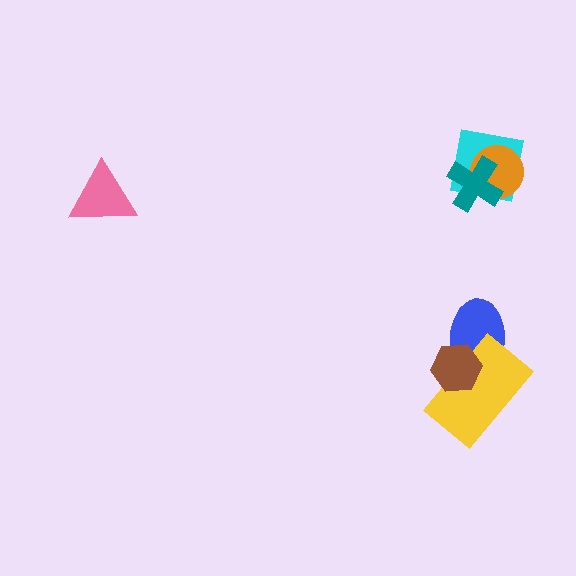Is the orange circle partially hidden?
Yes, it is partially covered by another shape.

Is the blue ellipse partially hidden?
Yes, it is partially covered by another shape.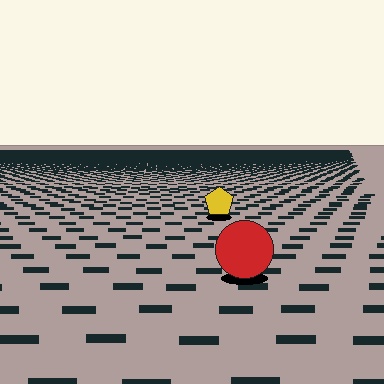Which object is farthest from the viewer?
The yellow pentagon is farthest from the viewer. It appears smaller and the ground texture around it is denser.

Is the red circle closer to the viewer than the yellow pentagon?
Yes. The red circle is closer — you can tell from the texture gradient: the ground texture is coarser near it.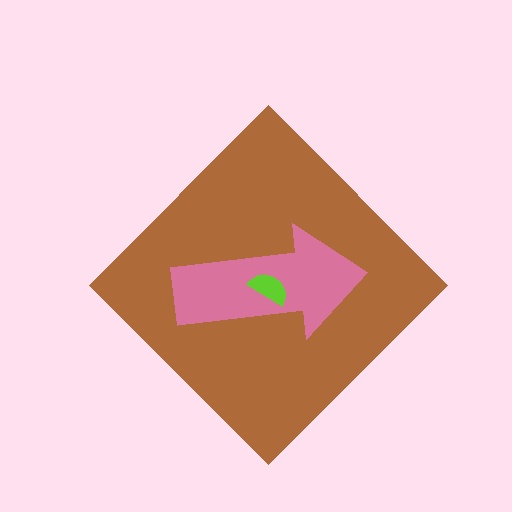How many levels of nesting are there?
3.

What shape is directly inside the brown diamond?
The pink arrow.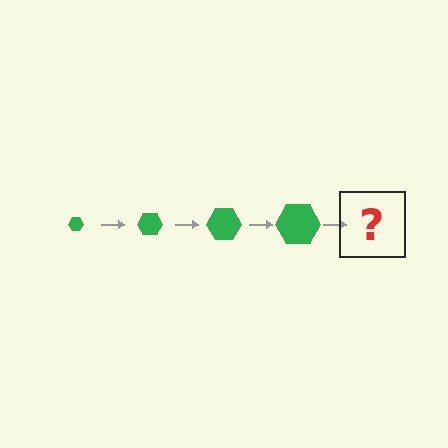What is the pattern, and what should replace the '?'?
The pattern is that the hexagon gets progressively larger each step. The '?' should be a green hexagon, larger than the previous one.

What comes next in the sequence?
The next element should be a green hexagon, larger than the previous one.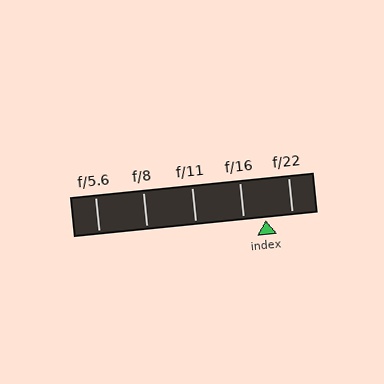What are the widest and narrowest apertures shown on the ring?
The widest aperture shown is f/5.6 and the narrowest is f/22.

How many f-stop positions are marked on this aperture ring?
There are 5 f-stop positions marked.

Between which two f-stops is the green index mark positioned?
The index mark is between f/16 and f/22.